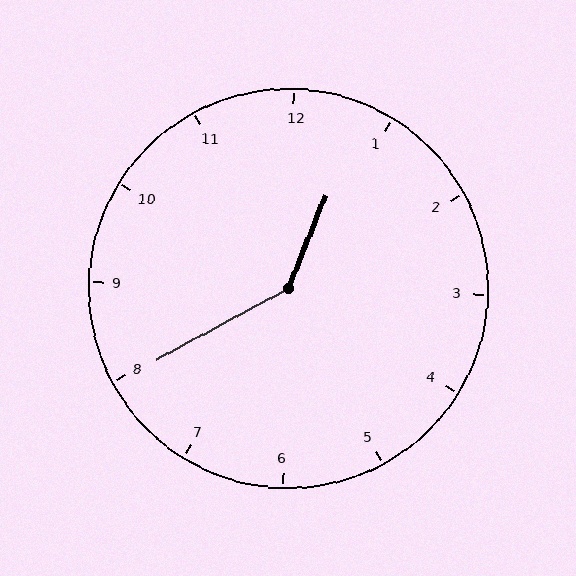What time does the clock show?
12:40.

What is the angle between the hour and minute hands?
Approximately 140 degrees.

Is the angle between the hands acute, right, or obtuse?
It is obtuse.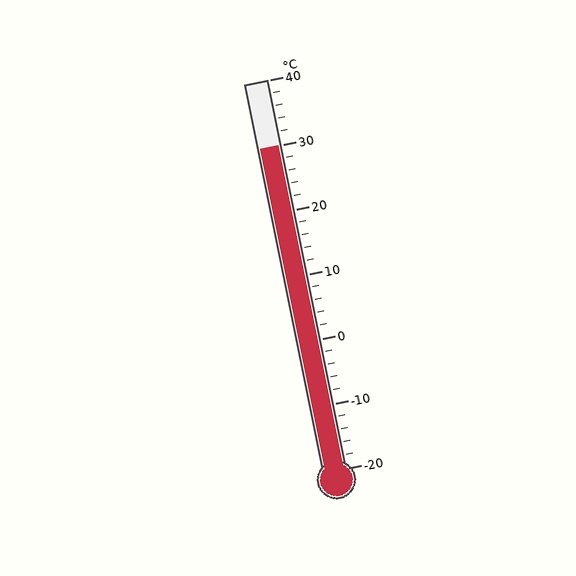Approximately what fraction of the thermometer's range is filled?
The thermometer is filled to approximately 85% of its range.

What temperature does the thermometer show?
The thermometer shows approximately 30°C.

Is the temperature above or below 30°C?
The temperature is at 30°C.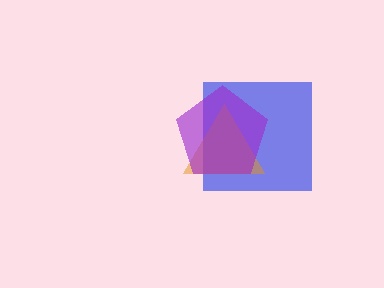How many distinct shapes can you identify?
There are 3 distinct shapes: a blue square, an orange triangle, a purple pentagon.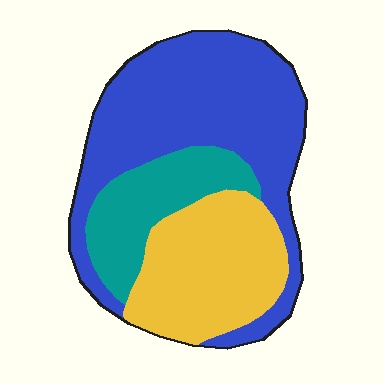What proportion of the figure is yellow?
Yellow covers 30% of the figure.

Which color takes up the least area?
Teal, at roughly 20%.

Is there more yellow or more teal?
Yellow.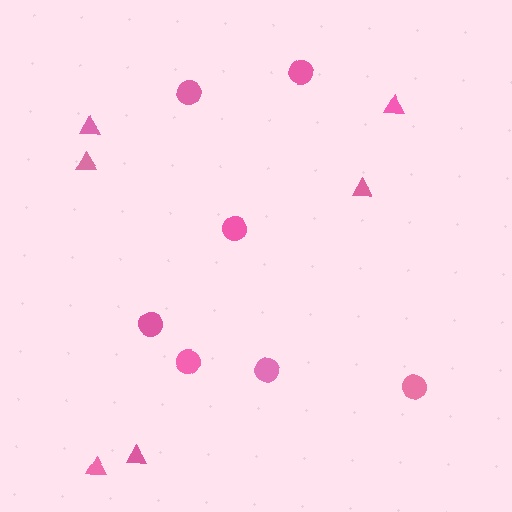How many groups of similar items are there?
There are 2 groups: one group of circles (7) and one group of triangles (6).